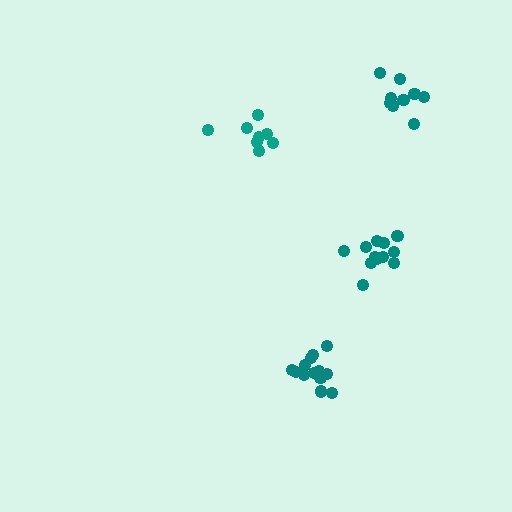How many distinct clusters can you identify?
There are 4 distinct clusters.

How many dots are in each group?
Group 1: 12 dots, Group 2: 13 dots, Group 3: 8 dots, Group 4: 9 dots (42 total).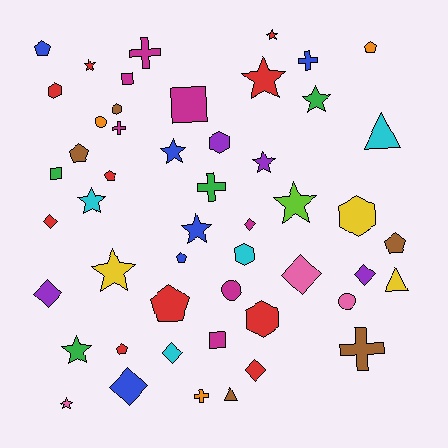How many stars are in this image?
There are 12 stars.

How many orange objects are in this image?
There are 3 orange objects.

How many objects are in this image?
There are 50 objects.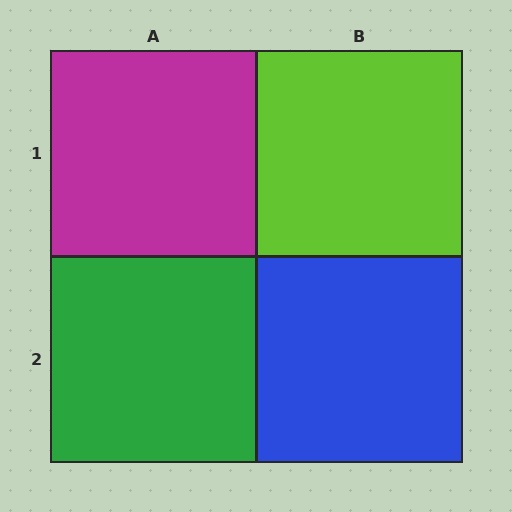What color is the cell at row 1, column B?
Lime.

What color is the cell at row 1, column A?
Magenta.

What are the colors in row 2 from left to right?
Green, blue.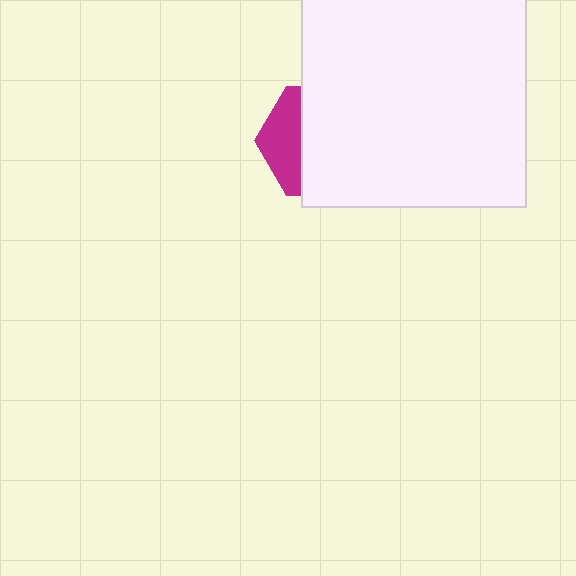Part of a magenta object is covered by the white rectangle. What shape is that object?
It is a hexagon.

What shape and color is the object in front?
The object in front is a white rectangle.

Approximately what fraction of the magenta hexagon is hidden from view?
Roughly 67% of the magenta hexagon is hidden behind the white rectangle.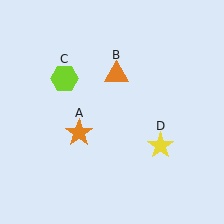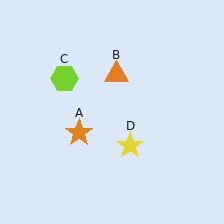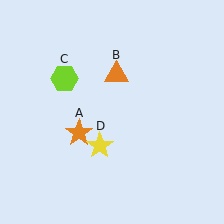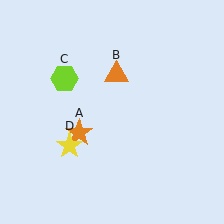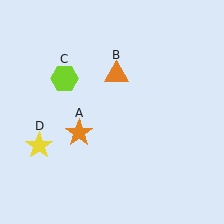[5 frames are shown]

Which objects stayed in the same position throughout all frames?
Orange star (object A) and orange triangle (object B) and lime hexagon (object C) remained stationary.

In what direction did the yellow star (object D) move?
The yellow star (object D) moved left.